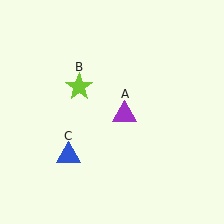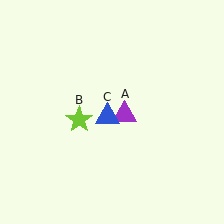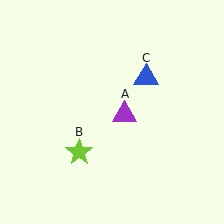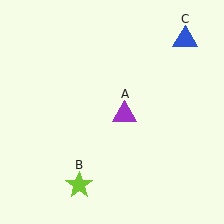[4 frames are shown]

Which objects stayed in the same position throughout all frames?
Purple triangle (object A) remained stationary.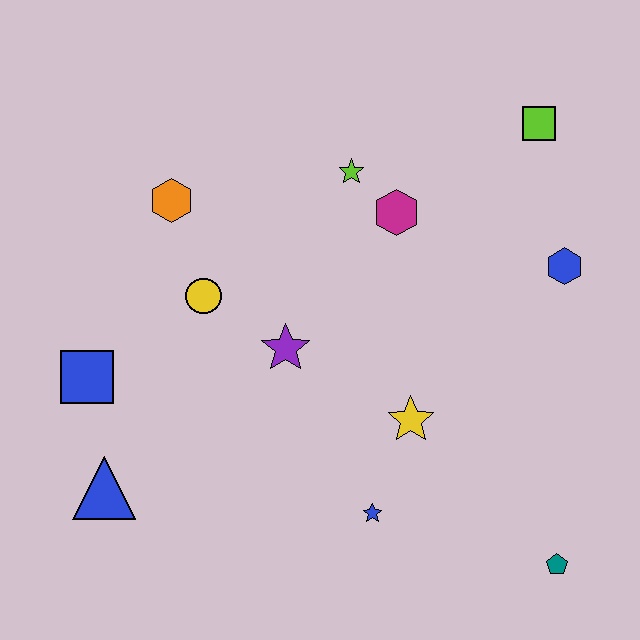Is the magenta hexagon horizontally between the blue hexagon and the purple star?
Yes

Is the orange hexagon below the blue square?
No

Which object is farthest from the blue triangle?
The lime square is farthest from the blue triangle.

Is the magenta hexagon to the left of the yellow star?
Yes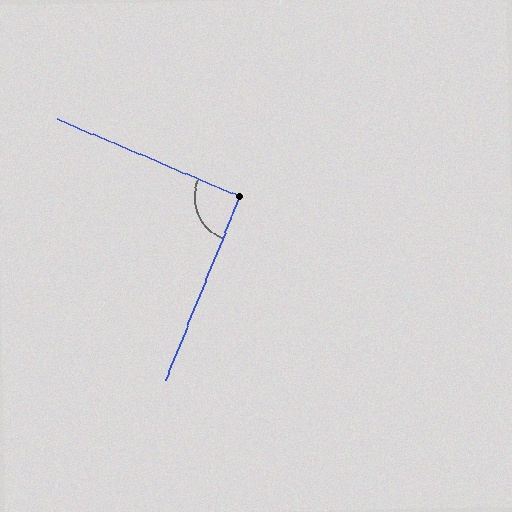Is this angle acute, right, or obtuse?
It is approximately a right angle.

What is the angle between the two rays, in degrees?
Approximately 91 degrees.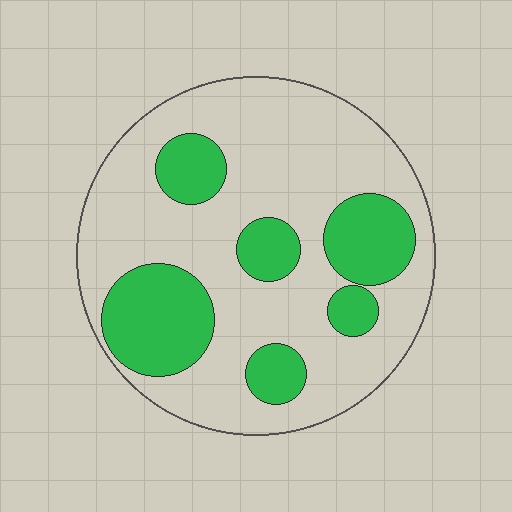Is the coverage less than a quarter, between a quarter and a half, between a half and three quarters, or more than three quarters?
Between a quarter and a half.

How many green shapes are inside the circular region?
6.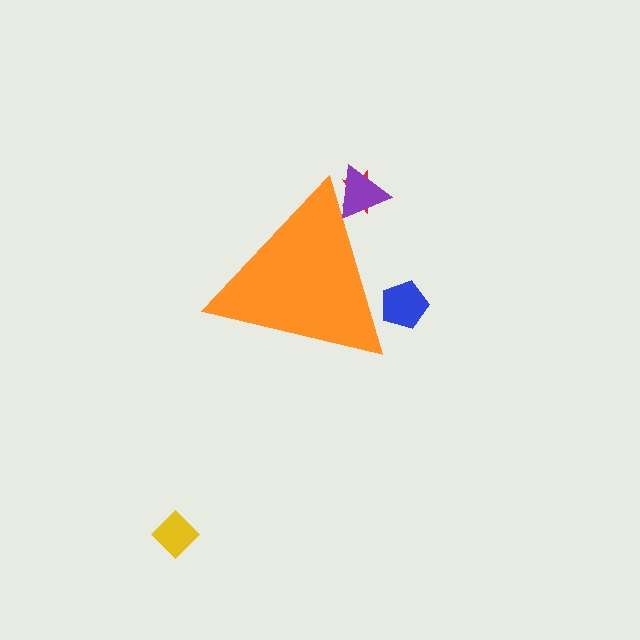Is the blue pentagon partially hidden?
Yes, the blue pentagon is partially hidden behind the orange triangle.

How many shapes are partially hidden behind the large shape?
3 shapes are partially hidden.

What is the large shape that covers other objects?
An orange triangle.